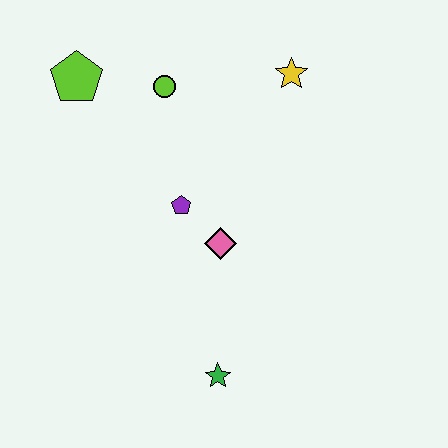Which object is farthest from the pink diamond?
The lime pentagon is farthest from the pink diamond.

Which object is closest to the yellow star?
The lime circle is closest to the yellow star.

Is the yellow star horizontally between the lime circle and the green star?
No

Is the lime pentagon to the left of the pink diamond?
Yes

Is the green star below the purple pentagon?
Yes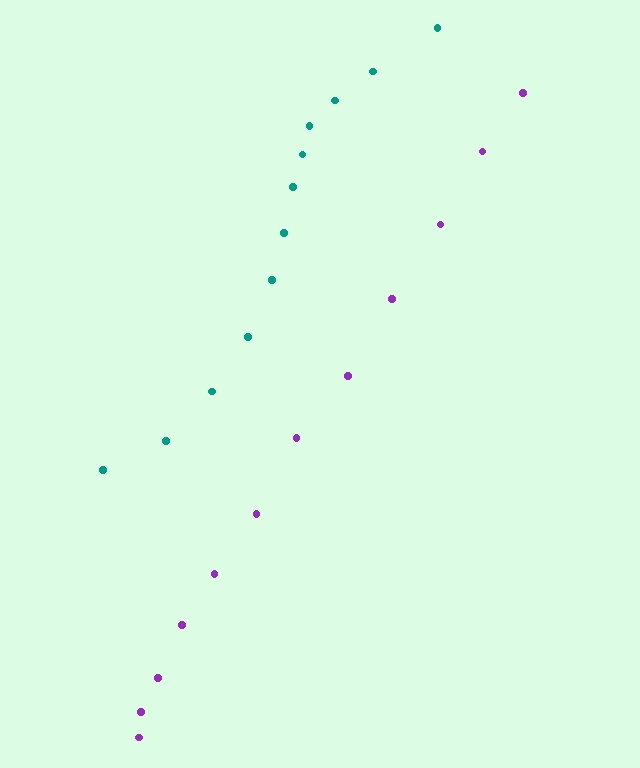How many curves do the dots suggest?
There are 2 distinct paths.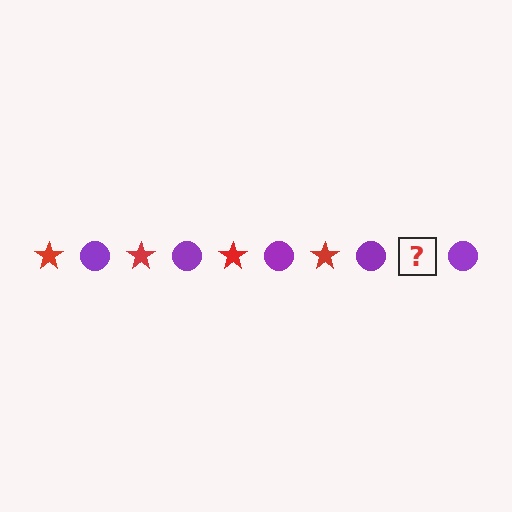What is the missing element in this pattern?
The missing element is a red star.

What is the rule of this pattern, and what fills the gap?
The rule is that the pattern alternates between red star and purple circle. The gap should be filled with a red star.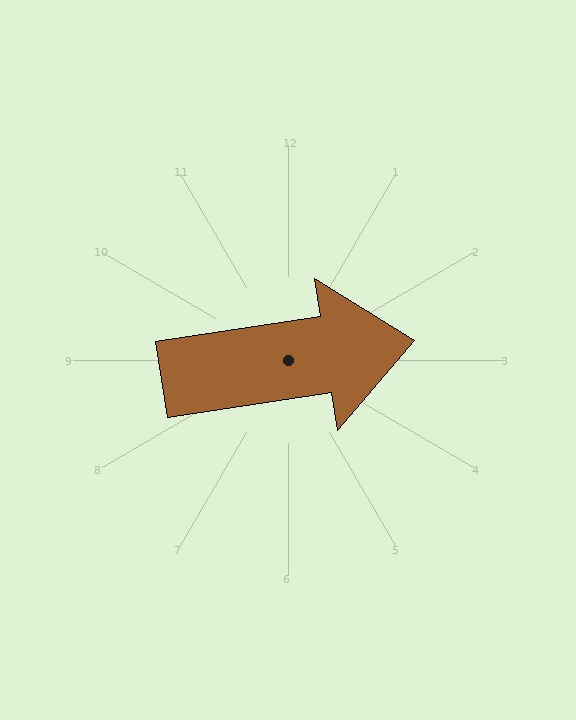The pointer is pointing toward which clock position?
Roughly 3 o'clock.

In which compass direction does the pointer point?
East.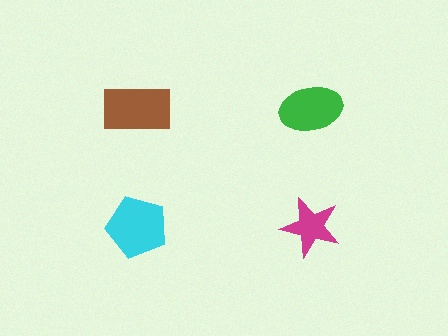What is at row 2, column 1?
A cyan pentagon.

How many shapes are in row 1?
2 shapes.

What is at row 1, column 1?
A brown rectangle.